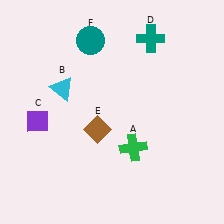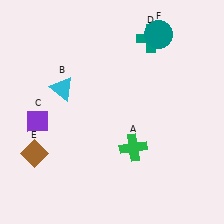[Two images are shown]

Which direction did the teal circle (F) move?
The teal circle (F) moved right.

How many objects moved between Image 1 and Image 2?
2 objects moved between the two images.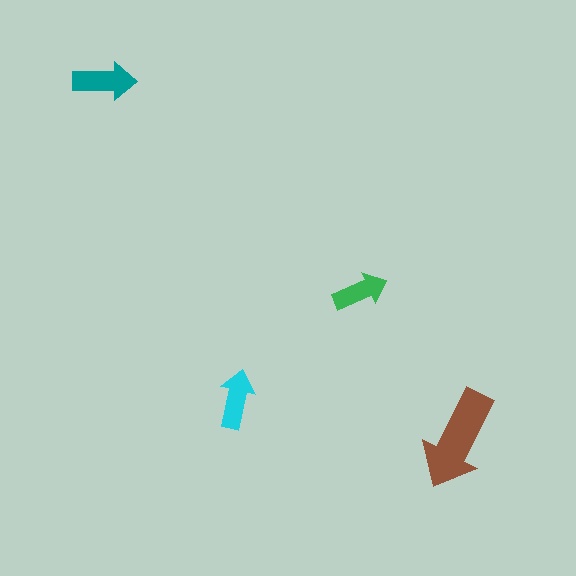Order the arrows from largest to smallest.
the brown one, the teal one, the cyan one, the green one.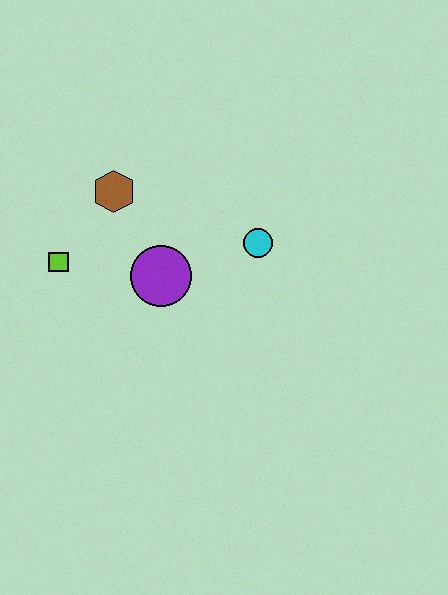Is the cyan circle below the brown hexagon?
Yes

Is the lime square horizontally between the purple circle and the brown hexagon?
No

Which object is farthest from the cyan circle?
The lime square is farthest from the cyan circle.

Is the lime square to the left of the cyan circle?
Yes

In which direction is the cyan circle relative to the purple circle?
The cyan circle is to the right of the purple circle.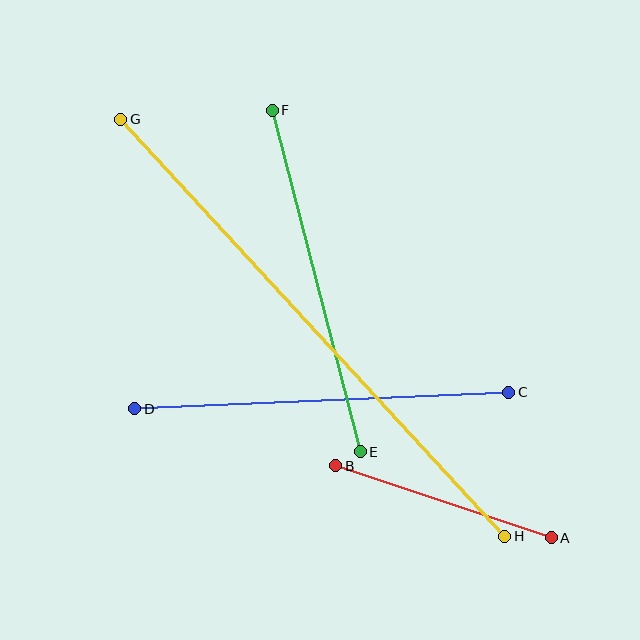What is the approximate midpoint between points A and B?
The midpoint is at approximately (443, 502) pixels.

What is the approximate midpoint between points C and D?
The midpoint is at approximately (322, 400) pixels.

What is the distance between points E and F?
The distance is approximately 353 pixels.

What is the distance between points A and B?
The distance is approximately 227 pixels.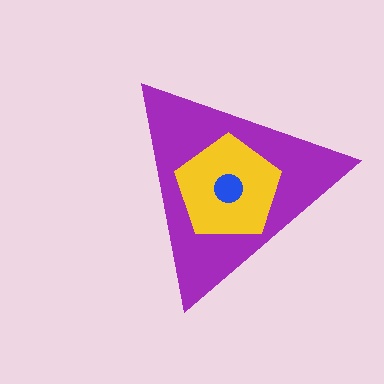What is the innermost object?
The blue circle.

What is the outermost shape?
The purple triangle.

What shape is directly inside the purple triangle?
The yellow pentagon.